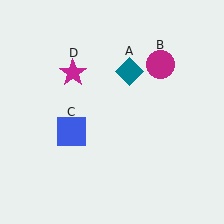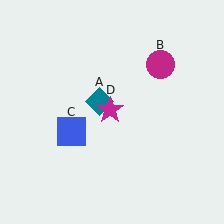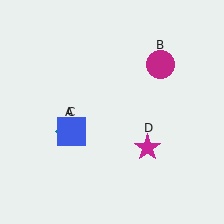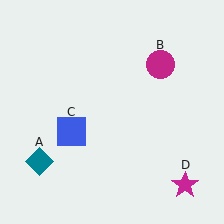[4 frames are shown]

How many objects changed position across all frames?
2 objects changed position: teal diamond (object A), magenta star (object D).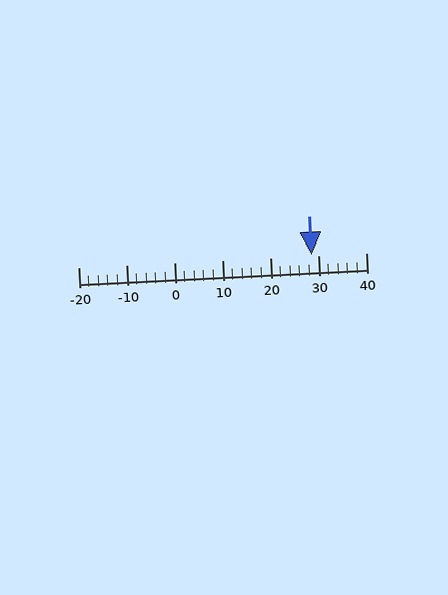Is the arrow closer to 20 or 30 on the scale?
The arrow is closer to 30.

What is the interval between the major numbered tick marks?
The major tick marks are spaced 10 units apart.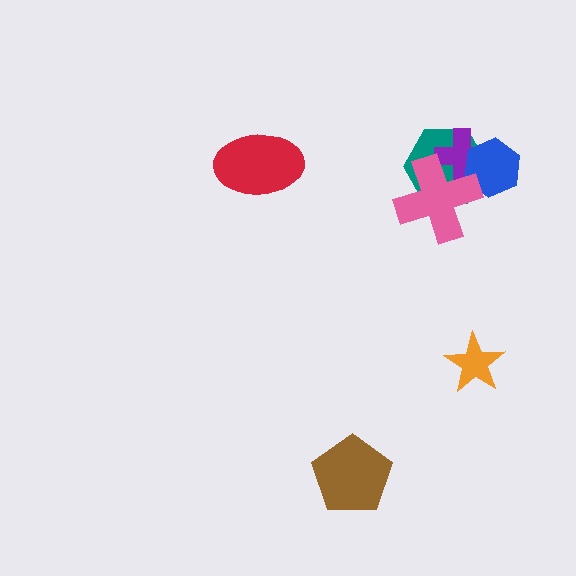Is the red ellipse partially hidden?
No, no other shape covers it.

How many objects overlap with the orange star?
0 objects overlap with the orange star.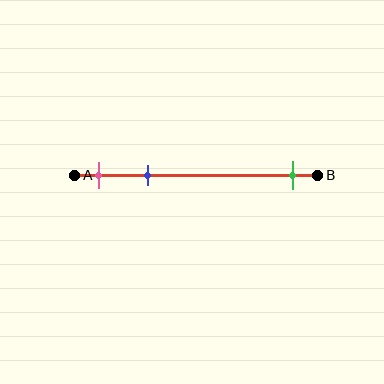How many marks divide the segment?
There are 3 marks dividing the segment.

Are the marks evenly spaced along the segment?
No, the marks are not evenly spaced.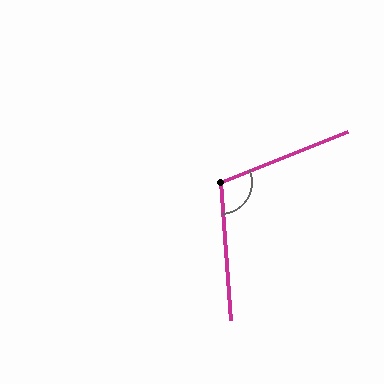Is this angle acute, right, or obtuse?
It is obtuse.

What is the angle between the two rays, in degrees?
Approximately 108 degrees.